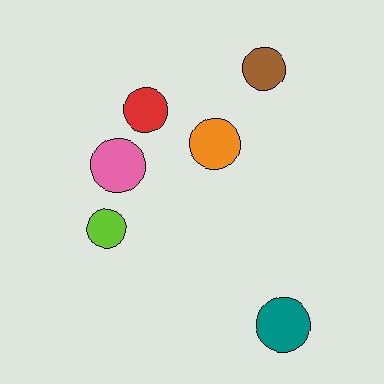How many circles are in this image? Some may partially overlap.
There are 6 circles.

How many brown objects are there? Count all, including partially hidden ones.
There is 1 brown object.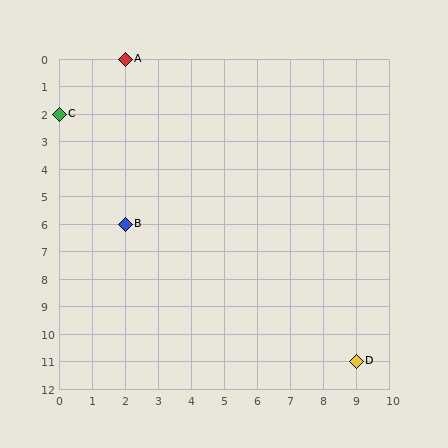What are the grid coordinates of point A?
Point A is at grid coordinates (2, 0).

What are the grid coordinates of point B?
Point B is at grid coordinates (2, 6).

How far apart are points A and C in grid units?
Points A and C are 2 columns and 2 rows apart (about 2.8 grid units diagonally).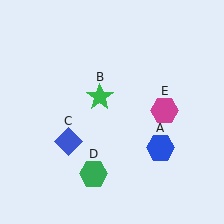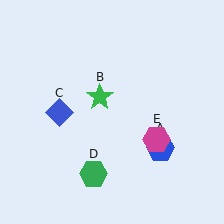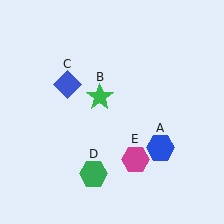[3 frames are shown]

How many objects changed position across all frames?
2 objects changed position: blue diamond (object C), magenta hexagon (object E).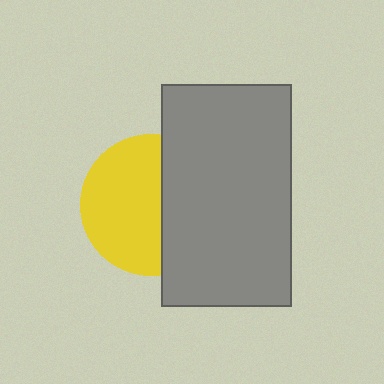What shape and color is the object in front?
The object in front is a gray rectangle.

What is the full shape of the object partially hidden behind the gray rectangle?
The partially hidden object is a yellow circle.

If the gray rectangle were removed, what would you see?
You would see the complete yellow circle.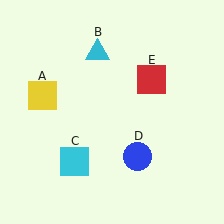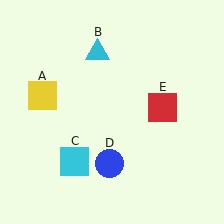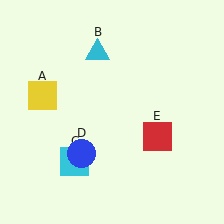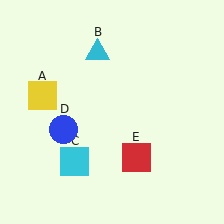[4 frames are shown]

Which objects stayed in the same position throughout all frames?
Yellow square (object A) and cyan triangle (object B) and cyan square (object C) remained stationary.